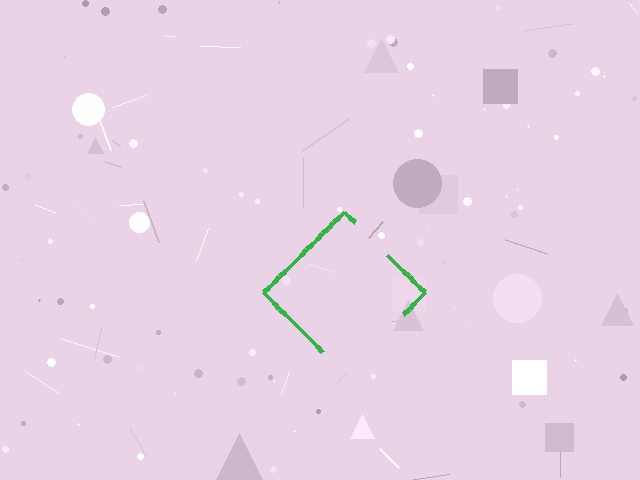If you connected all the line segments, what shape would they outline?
They would outline a diamond.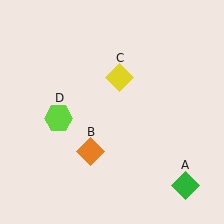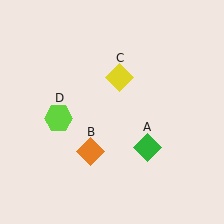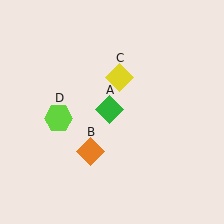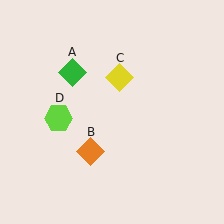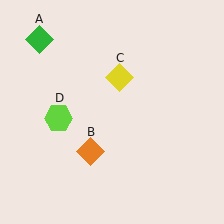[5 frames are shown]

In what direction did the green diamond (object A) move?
The green diamond (object A) moved up and to the left.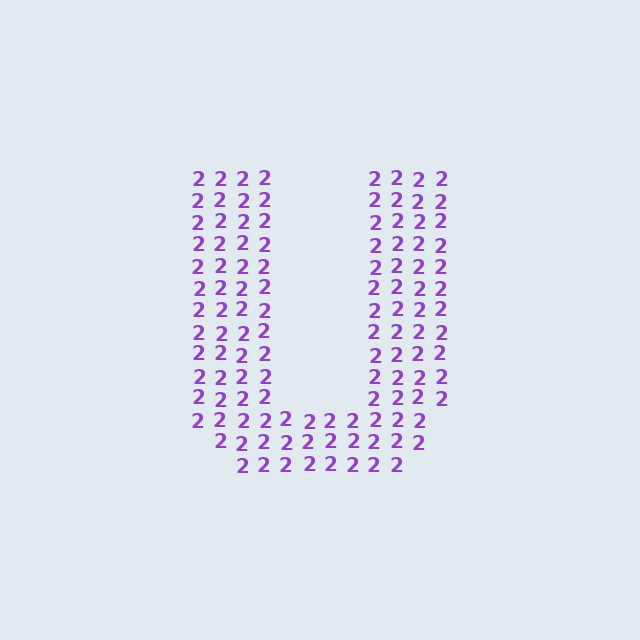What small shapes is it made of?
It is made of small digit 2's.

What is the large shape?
The large shape is the letter U.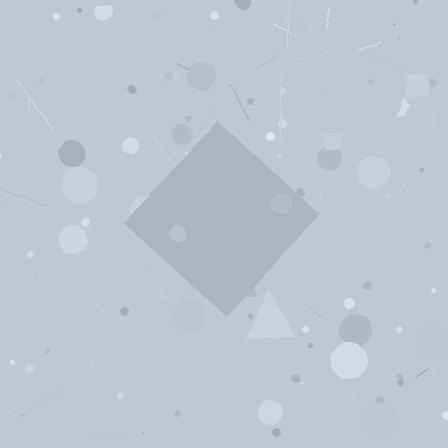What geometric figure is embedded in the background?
A diamond is embedded in the background.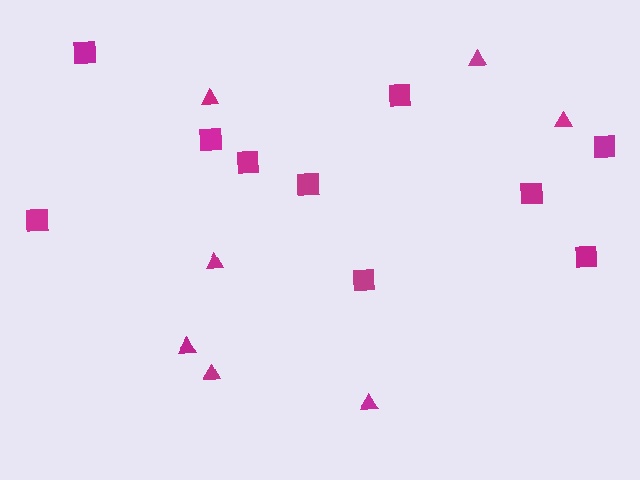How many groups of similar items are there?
There are 2 groups: one group of squares (10) and one group of triangles (7).